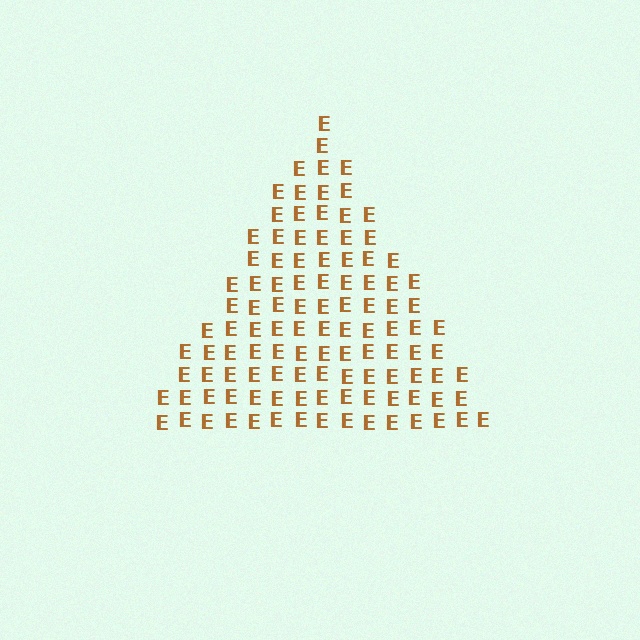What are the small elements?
The small elements are letter E's.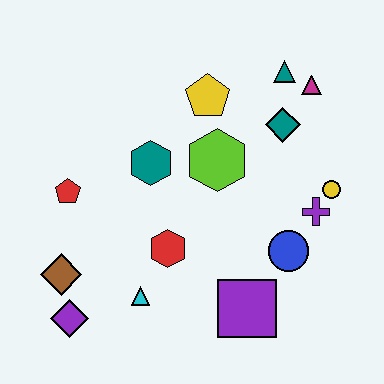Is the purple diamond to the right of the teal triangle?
No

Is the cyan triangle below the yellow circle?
Yes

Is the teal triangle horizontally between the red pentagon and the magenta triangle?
Yes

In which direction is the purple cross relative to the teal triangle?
The purple cross is below the teal triangle.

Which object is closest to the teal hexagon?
The lime hexagon is closest to the teal hexagon.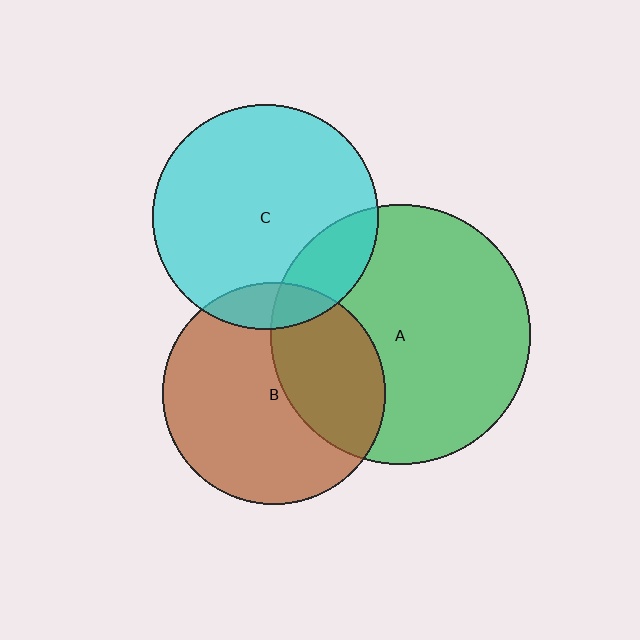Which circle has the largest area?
Circle A (green).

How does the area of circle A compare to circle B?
Approximately 1.4 times.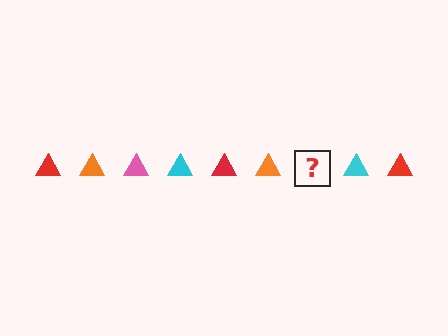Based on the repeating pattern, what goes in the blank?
The blank should be a pink triangle.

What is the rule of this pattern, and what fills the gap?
The rule is that the pattern cycles through red, orange, pink, cyan triangles. The gap should be filled with a pink triangle.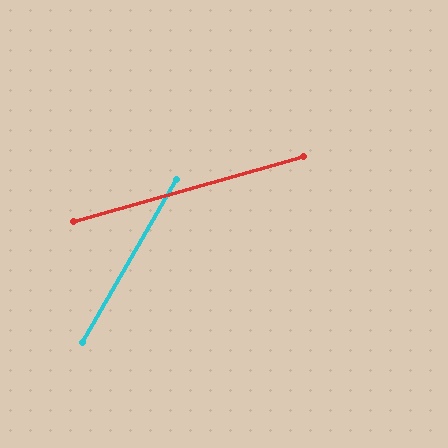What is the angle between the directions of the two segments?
Approximately 44 degrees.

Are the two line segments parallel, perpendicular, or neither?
Neither parallel nor perpendicular — they differ by about 44°.